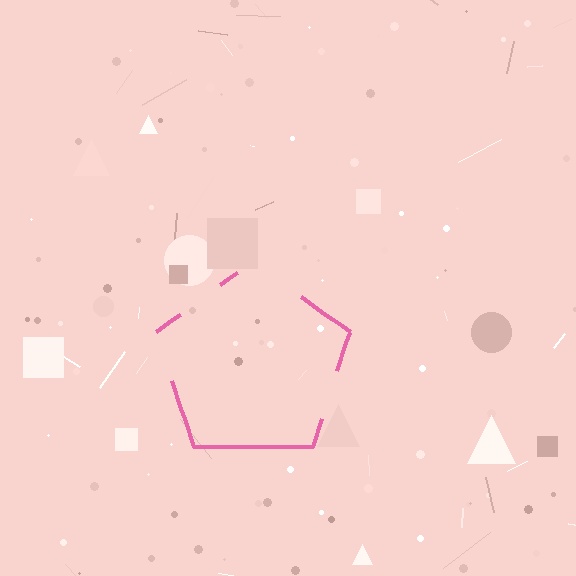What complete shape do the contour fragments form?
The contour fragments form a pentagon.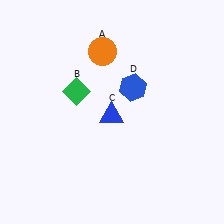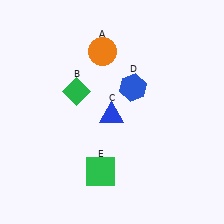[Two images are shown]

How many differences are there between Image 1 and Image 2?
There is 1 difference between the two images.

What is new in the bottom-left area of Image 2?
A green square (E) was added in the bottom-left area of Image 2.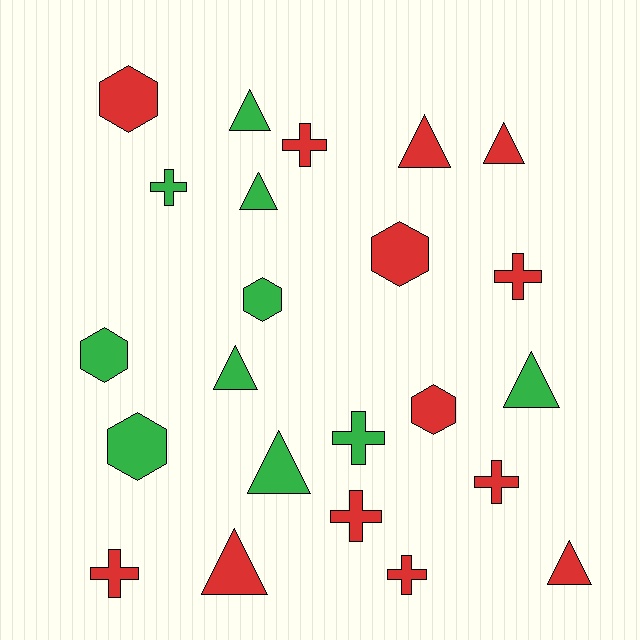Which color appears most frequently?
Red, with 13 objects.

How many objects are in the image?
There are 23 objects.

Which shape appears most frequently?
Triangle, with 9 objects.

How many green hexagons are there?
There are 3 green hexagons.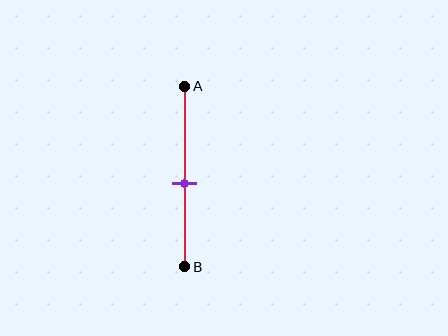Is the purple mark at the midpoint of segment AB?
No, the mark is at about 55% from A, not at the 50% midpoint.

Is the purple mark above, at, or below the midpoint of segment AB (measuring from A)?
The purple mark is below the midpoint of segment AB.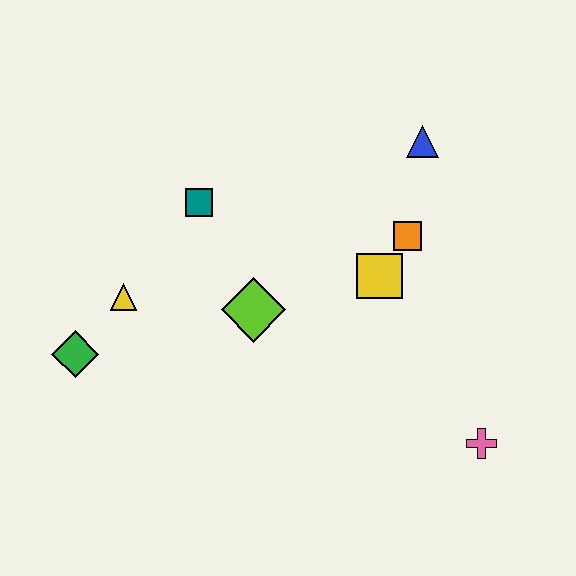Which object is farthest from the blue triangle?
The green diamond is farthest from the blue triangle.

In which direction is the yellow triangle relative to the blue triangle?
The yellow triangle is to the left of the blue triangle.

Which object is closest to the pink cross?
The yellow square is closest to the pink cross.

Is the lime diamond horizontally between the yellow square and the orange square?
No